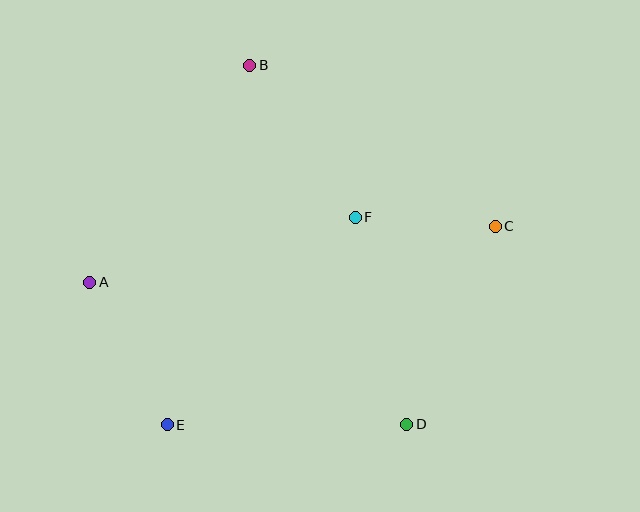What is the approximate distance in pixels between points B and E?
The distance between B and E is approximately 369 pixels.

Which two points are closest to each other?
Points C and F are closest to each other.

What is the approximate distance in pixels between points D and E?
The distance between D and E is approximately 239 pixels.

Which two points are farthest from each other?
Points A and C are farthest from each other.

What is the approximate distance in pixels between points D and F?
The distance between D and F is approximately 213 pixels.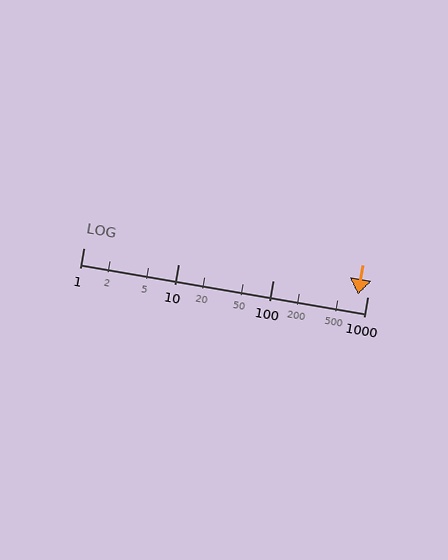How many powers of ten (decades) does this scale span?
The scale spans 3 decades, from 1 to 1000.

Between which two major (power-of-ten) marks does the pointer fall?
The pointer is between 100 and 1000.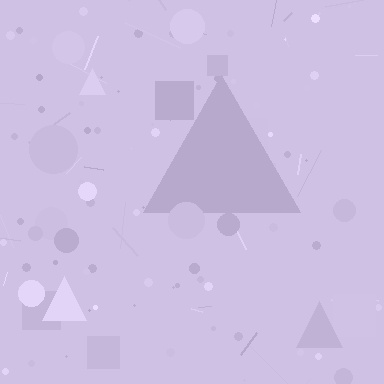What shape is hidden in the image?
A triangle is hidden in the image.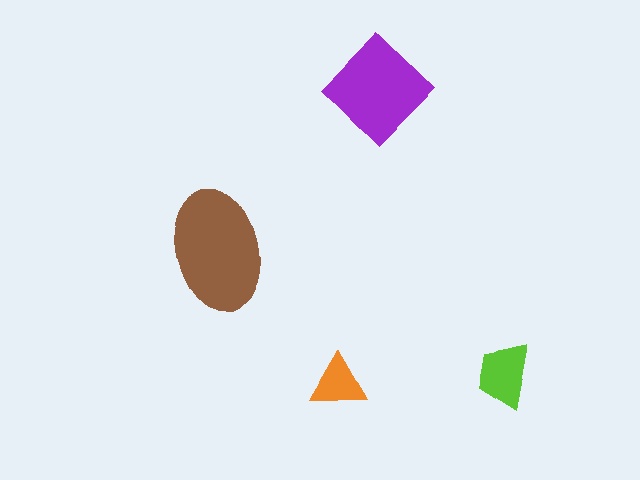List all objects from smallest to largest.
The orange triangle, the lime trapezoid, the purple diamond, the brown ellipse.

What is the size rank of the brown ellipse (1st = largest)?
1st.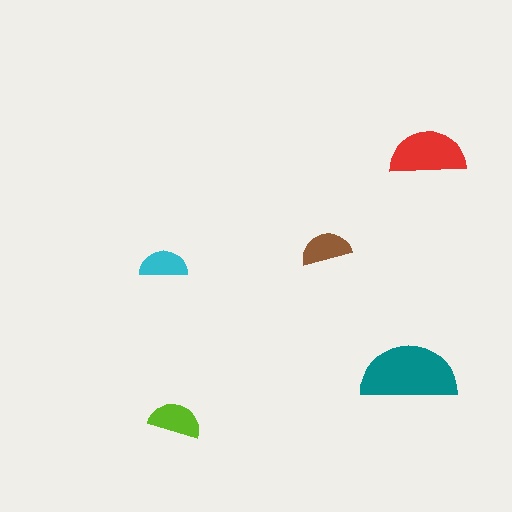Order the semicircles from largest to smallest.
the teal one, the red one, the lime one, the brown one, the cyan one.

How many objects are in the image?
There are 5 objects in the image.